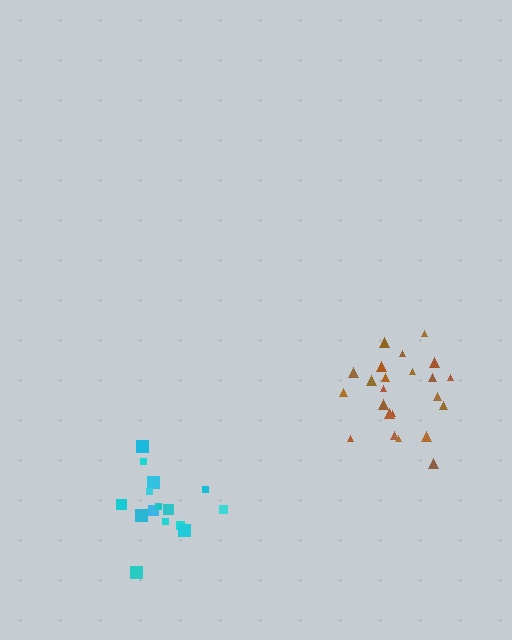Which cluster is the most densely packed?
Brown.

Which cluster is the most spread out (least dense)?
Cyan.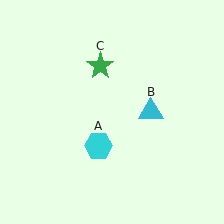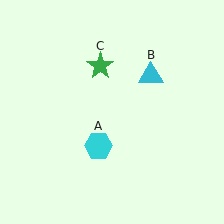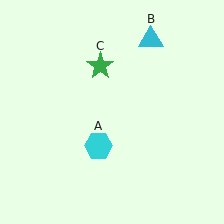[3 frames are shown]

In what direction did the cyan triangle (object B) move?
The cyan triangle (object B) moved up.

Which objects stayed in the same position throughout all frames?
Cyan hexagon (object A) and green star (object C) remained stationary.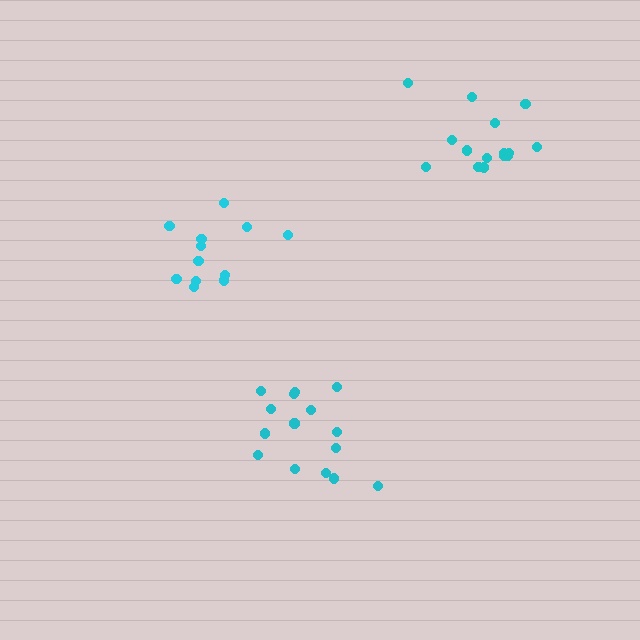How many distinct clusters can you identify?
There are 3 distinct clusters.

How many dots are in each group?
Group 1: 12 dots, Group 2: 15 dots, Group 3: 15 dots (42 total).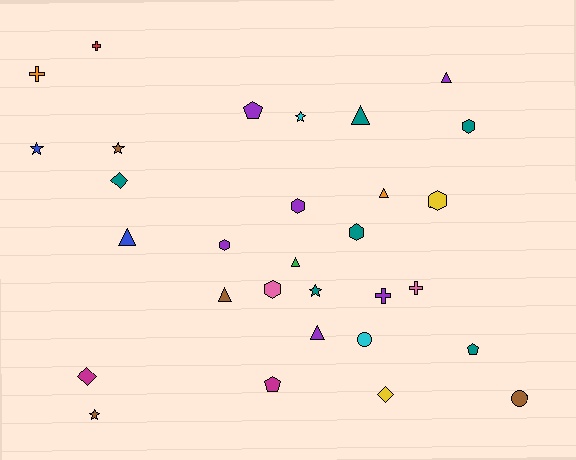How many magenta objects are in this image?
There are 2 magenta objects.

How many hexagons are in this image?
There are 6 hexagons.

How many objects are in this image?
There are 30 objects.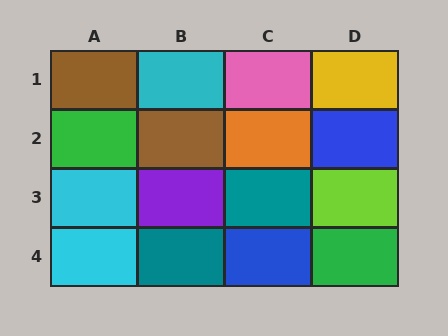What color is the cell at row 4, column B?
Teal.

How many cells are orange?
1 cell is orange.